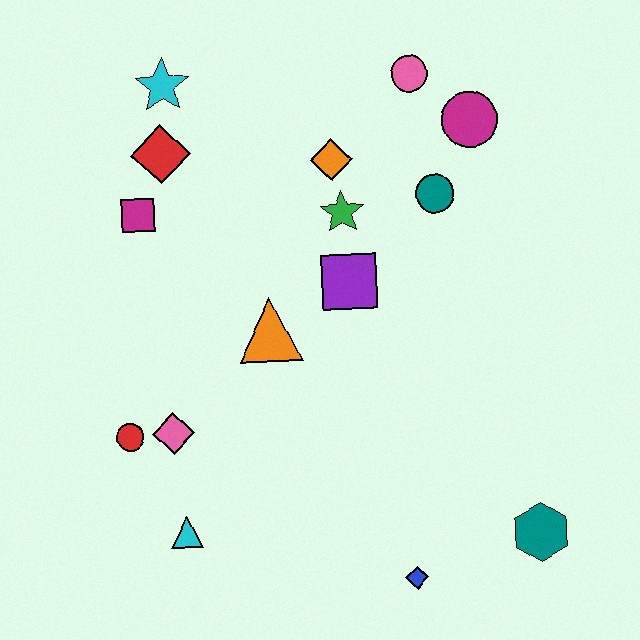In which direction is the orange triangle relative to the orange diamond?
The orange triangle is below the orange diamond.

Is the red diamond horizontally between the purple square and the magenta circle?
No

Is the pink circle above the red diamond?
Yes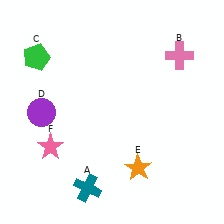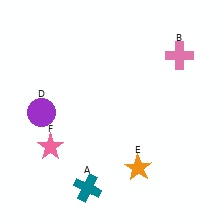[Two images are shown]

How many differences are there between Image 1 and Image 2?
There is 1 difference between the two images.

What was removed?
The green pentagon (C) was removed in Image 2.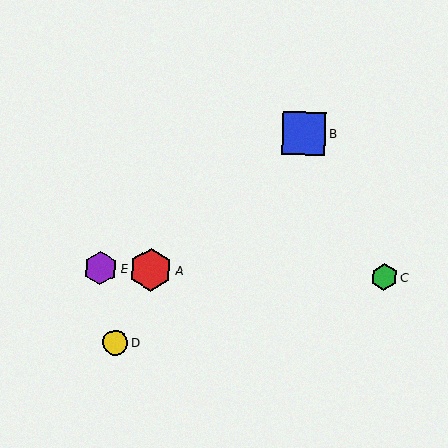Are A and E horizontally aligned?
Yes, both are at y≈270.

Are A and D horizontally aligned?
No, A is at y≈270 and D is at y≈343.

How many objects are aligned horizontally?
3 objects (A, C, E) are aligned horizontally.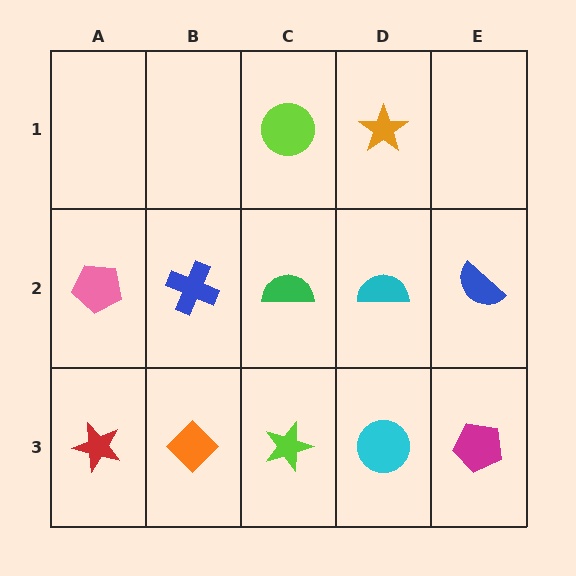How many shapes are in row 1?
2 shapes.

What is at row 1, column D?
An orange star.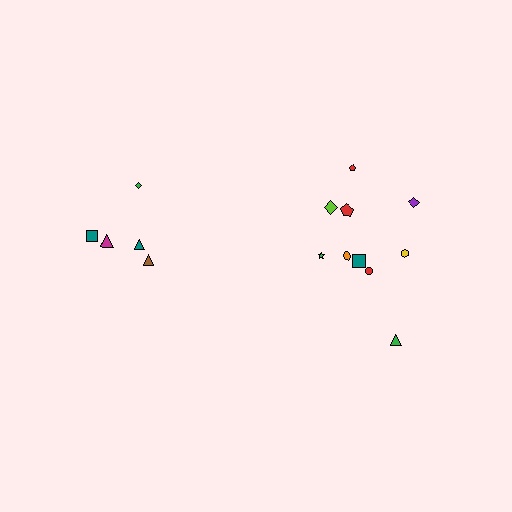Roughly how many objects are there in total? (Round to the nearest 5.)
Roughly 15 objects in total.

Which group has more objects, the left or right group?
The right group.